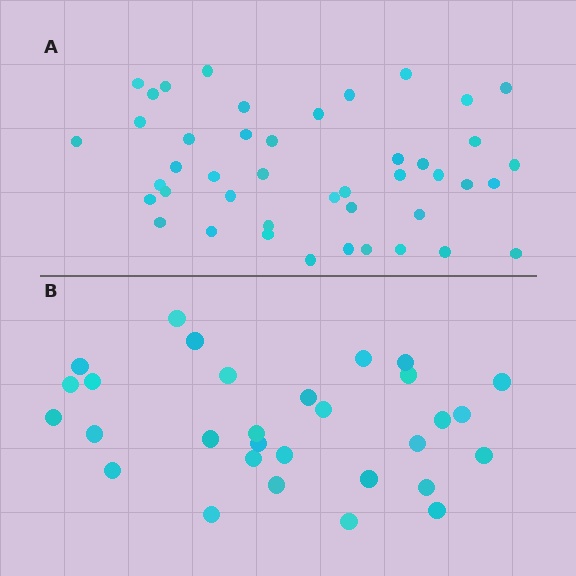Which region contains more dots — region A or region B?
Region A (the top region) has more dots.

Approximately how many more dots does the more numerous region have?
Region A has approximately 15 more dots than region B.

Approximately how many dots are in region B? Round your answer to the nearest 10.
About 30 dots.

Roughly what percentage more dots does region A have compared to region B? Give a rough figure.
About 45% more.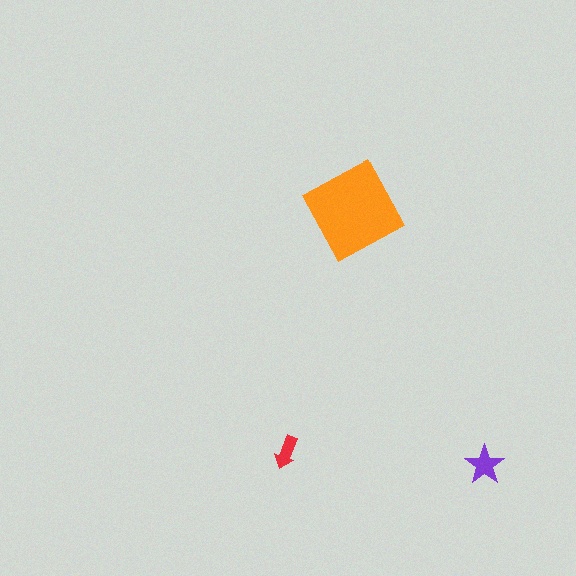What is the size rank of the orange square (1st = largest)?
1st.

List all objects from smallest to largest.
The red arrow, the purple star, the orange square.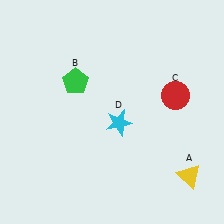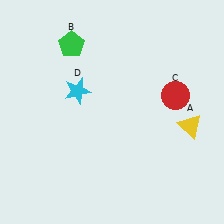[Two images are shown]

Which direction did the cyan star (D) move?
The cyan star (D) moved left.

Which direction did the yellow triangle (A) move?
The yellow triangle (A) moved up.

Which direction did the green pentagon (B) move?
The green pentagon (B) moved up.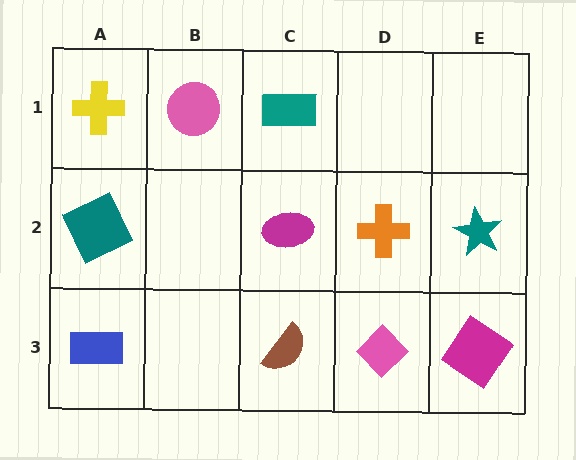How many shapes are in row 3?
4 shapes.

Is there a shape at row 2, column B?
No, that cell is empty.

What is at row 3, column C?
A brown semicircle.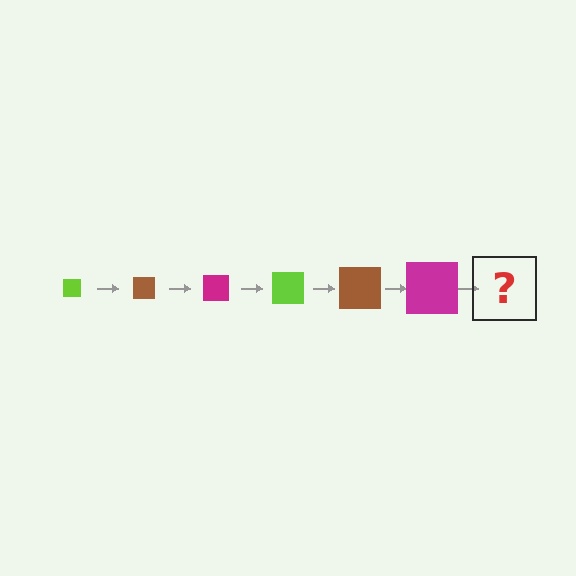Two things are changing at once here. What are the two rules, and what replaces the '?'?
The two rules are that the square grows larger each step and the color cycles through lime, brown, and magenta. The '?' should be a lime square, larger than the previous one.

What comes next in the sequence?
The next element should be a lime square, larger than the previous one.